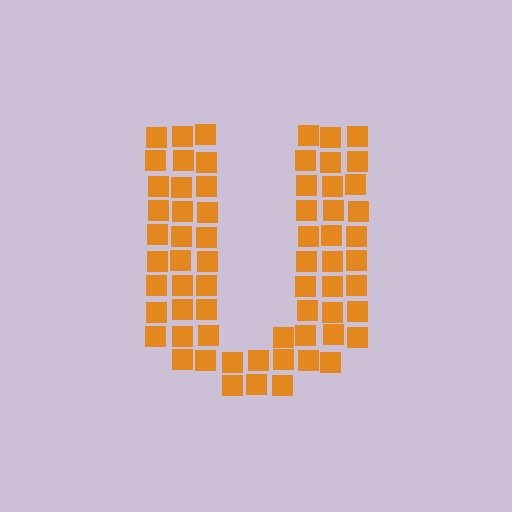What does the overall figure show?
The overall figure shows the letter U.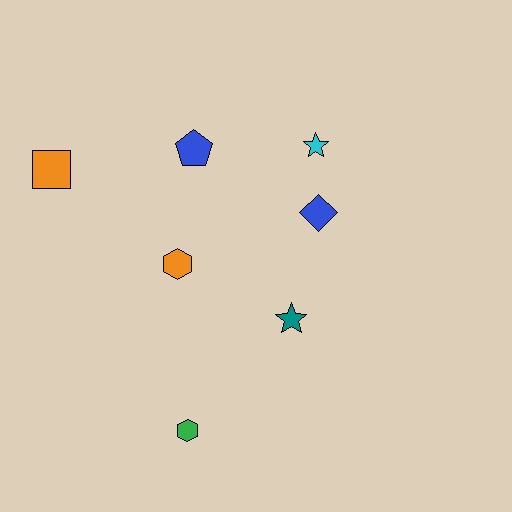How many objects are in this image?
There are 7 objects.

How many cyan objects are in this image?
There is 1 cyan object.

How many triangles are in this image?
There are no triangles.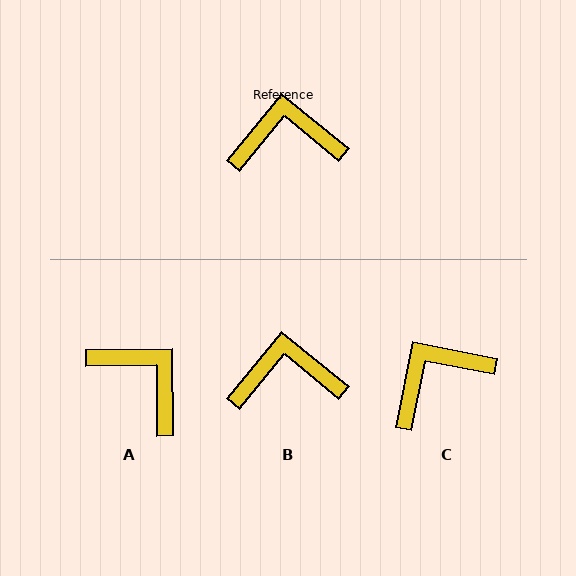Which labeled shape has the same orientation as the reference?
B.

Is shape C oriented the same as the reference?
No, it is off by about 28 degrees.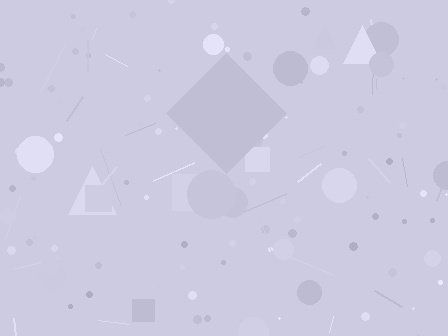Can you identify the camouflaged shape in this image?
The camouflaged shape is a diamond.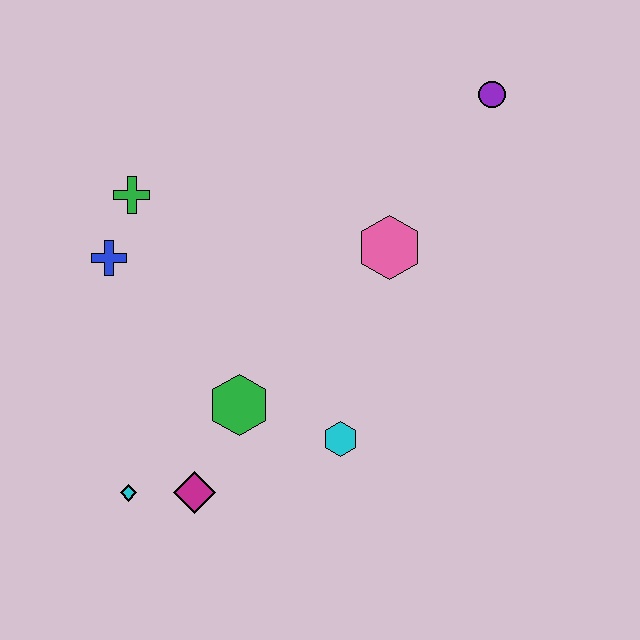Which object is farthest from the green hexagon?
The purple circle is farthest from the green hexagon.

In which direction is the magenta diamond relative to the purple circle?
The magenta diamond is below the purple circle.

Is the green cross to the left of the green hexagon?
Yes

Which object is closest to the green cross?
The blue cross is closest to the green cross.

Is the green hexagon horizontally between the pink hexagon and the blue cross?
Yes